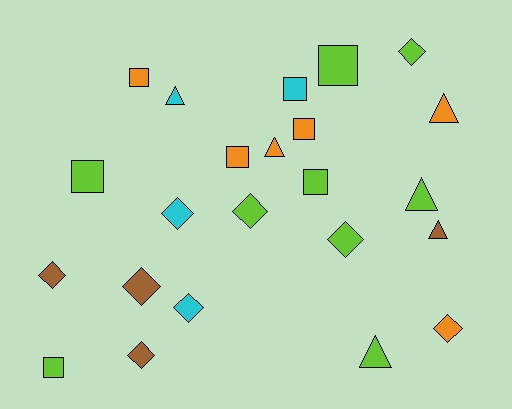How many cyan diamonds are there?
There are 2 cyan diamonds.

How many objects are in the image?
There are 23 objects.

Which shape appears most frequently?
Diamond, with 9 objects.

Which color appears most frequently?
Lime, with 9 objects.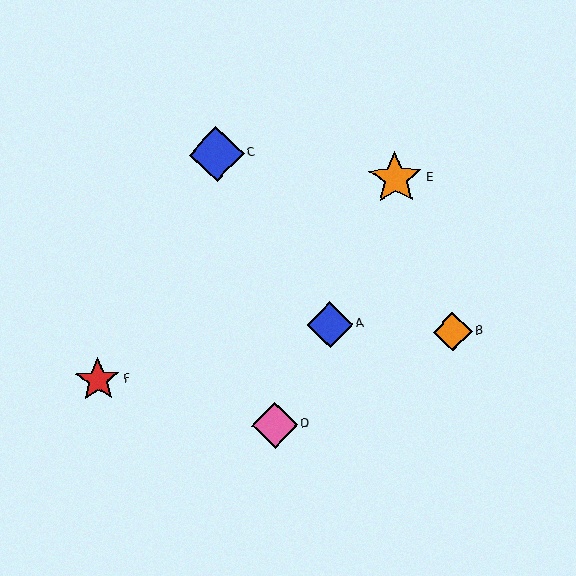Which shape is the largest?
The blue diamond (labeled C) is the largest.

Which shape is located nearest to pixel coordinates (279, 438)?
The pink diamond (labeled D) at (275, 425) is nearest to that location.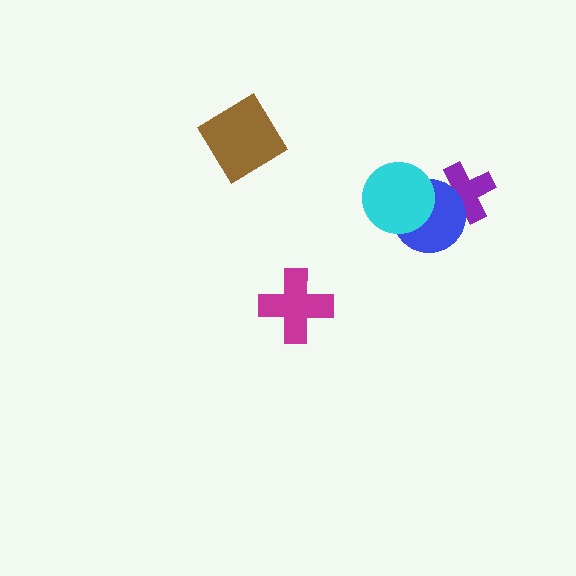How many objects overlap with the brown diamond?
0 objects overlap with the brown diamond.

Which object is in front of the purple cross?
The blue circle is in front of the purple cross.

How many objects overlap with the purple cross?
1 object overlaps with the purple cross.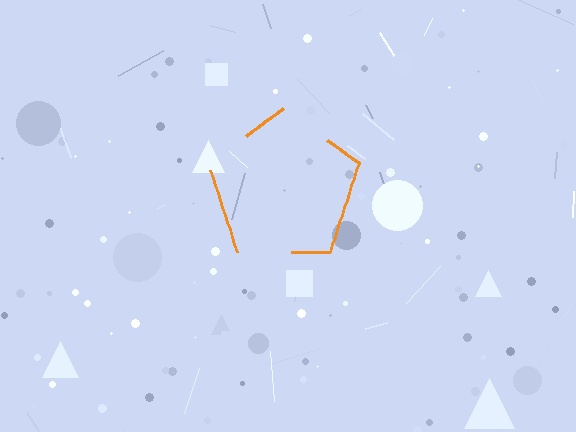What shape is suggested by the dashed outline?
The dashed outline suggests a pentagon.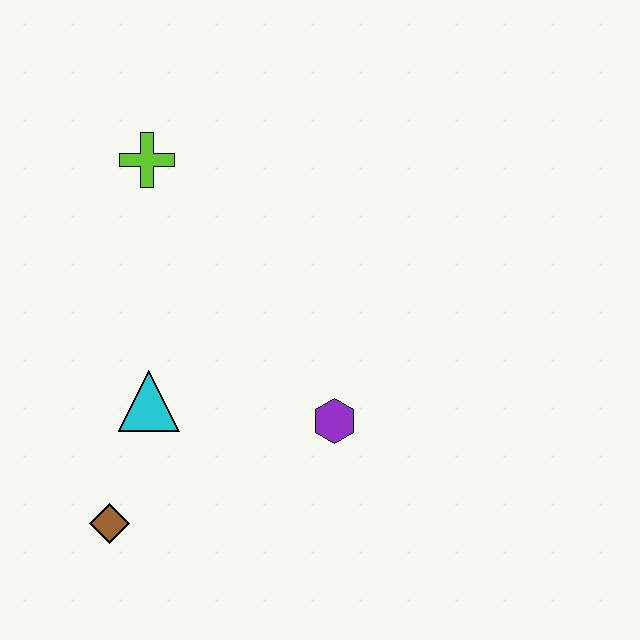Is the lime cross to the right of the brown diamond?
Yes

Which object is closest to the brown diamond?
The cyan triangle is closest to the brown diamond.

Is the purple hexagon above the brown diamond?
Yes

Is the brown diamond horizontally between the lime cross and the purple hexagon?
No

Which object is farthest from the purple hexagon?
The lime cross is farthest from the purple hexagon.